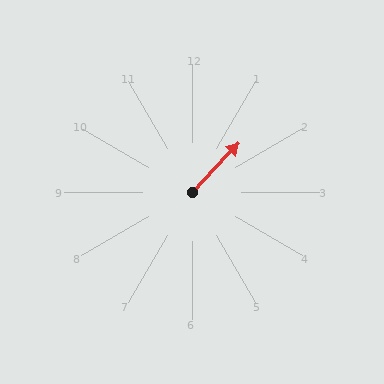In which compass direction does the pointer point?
Northeast.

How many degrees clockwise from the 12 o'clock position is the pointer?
Approximately 43 degrees.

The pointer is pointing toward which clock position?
Roughly 1 o'clock.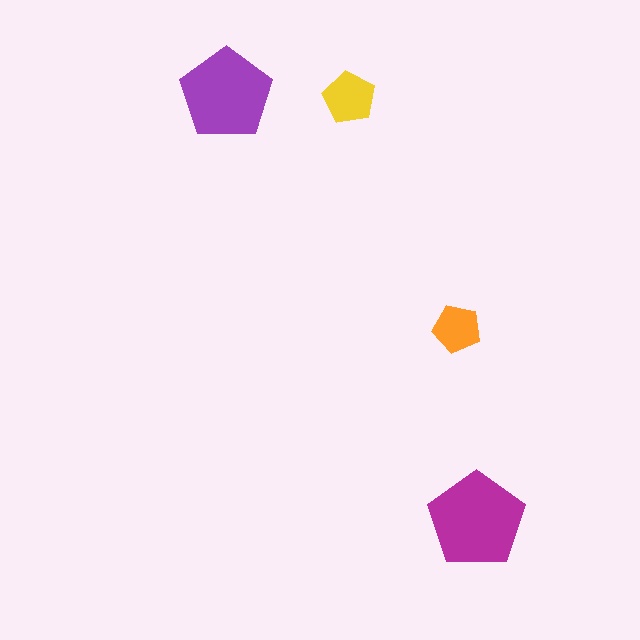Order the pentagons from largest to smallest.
the magenta one, the purple one, the yellow one, the orange one.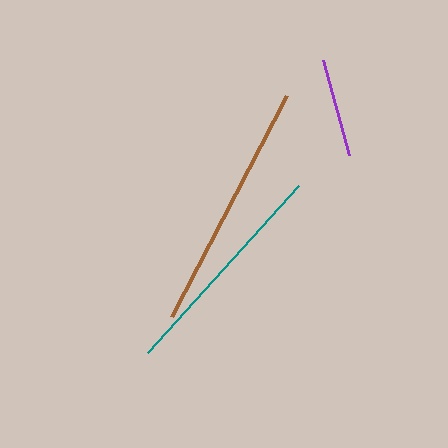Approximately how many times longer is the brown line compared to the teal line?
The brown line is approximately 1.1 times the length of the teal line.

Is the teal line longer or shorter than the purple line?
The teal line is longer than the purple line.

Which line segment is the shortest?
The purple line is the shortest at approximately 98 pixels.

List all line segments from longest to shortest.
From longest to shortest: brown, teal, purple.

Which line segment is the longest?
The brown line is the longest at approximately 250 pixels.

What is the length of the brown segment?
The brown segment is approximately 250 pixels long.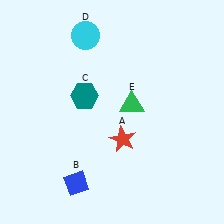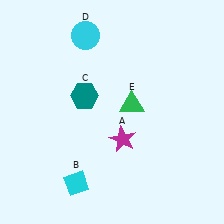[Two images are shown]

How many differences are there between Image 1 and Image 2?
There are 2 differences between the two images.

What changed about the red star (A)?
In Image 1, A is red. In Image 2, it changed to magenta.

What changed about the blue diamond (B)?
In Image 1, B is blue. In Image 2, it changed to cyan.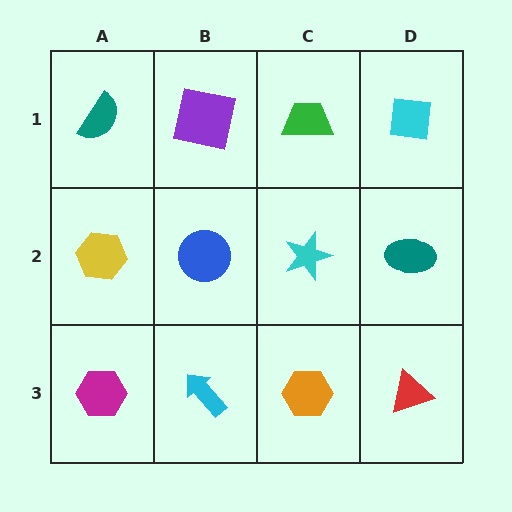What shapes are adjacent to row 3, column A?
A yellow hexagon (row 2, column A), a cyan arrow (row 3, column B).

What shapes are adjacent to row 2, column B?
A purple square (row 1, column B), a cyan arrow (row 3, column B), a yellow hexagon (row 2, column A), a cyan star (row 2, column C).